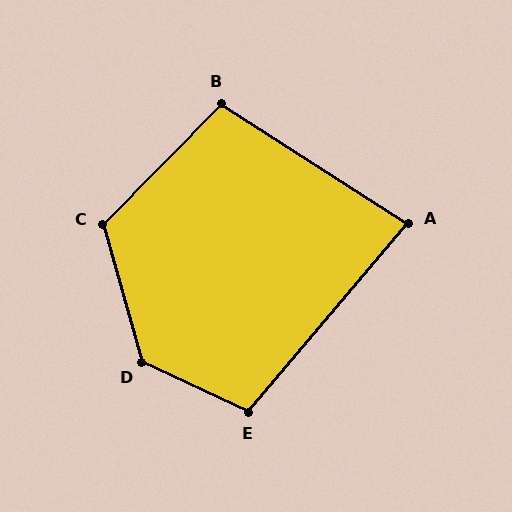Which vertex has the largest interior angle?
D, at approximately 131 degrees.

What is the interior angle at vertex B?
Approximately 102 degrees (obtuse).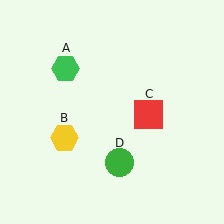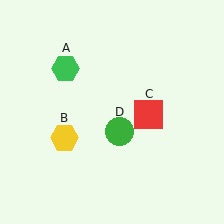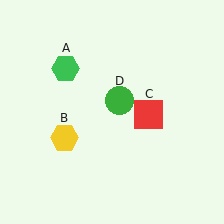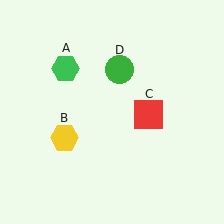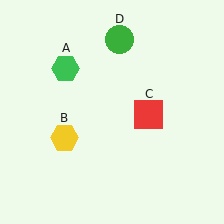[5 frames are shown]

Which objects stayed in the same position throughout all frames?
Green hexagon (object A) and yellow hexagon (object B) and red square (object C) remained stationary.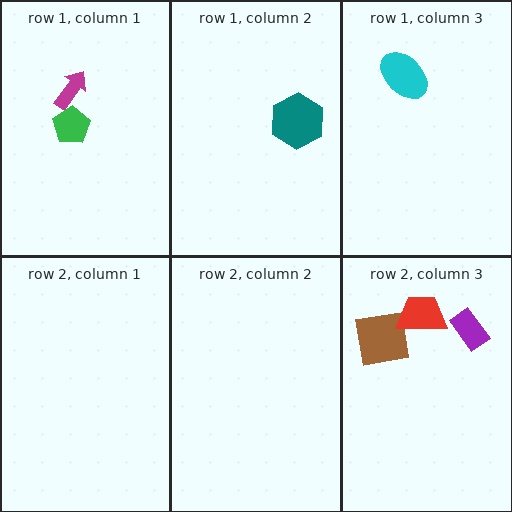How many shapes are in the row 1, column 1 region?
2.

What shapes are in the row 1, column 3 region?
The cyan ellipse.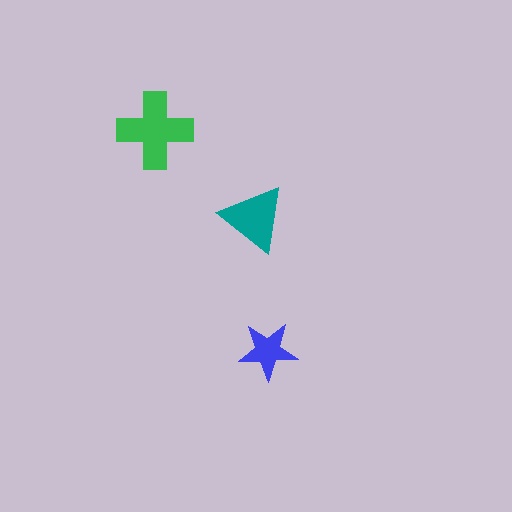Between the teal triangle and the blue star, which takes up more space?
The teal triangle.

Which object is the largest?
The green cross.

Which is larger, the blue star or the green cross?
The green cross.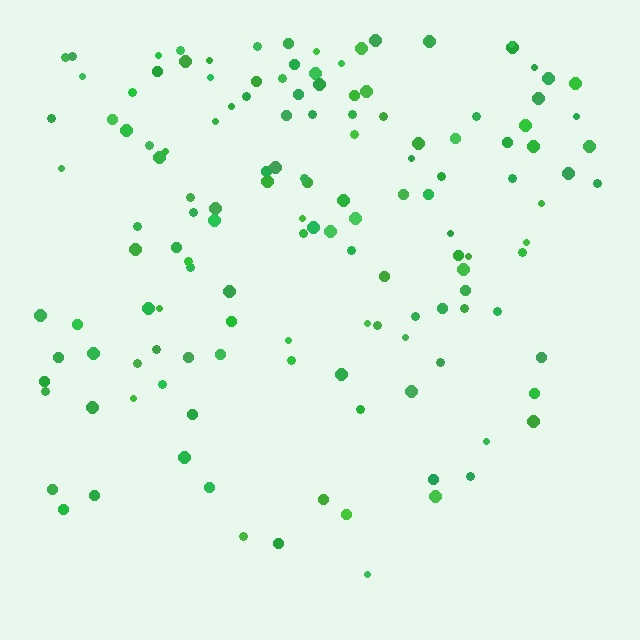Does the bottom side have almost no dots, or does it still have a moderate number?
Still a moderate number, just noticeably fewer than the top.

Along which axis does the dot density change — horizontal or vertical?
Vertical.